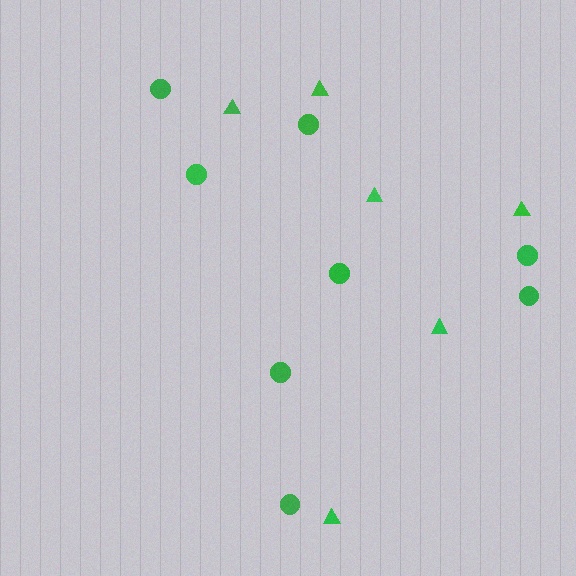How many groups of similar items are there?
There are 2 groups: one group of triangles (6) and one group of circles (8).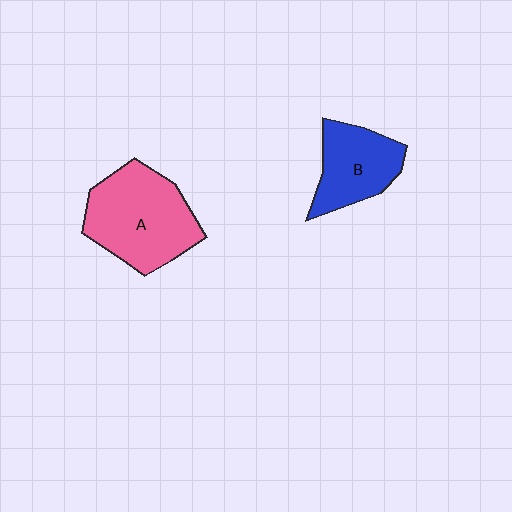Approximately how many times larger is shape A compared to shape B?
Approximately 1.5 times.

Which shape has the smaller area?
Shape B (blue).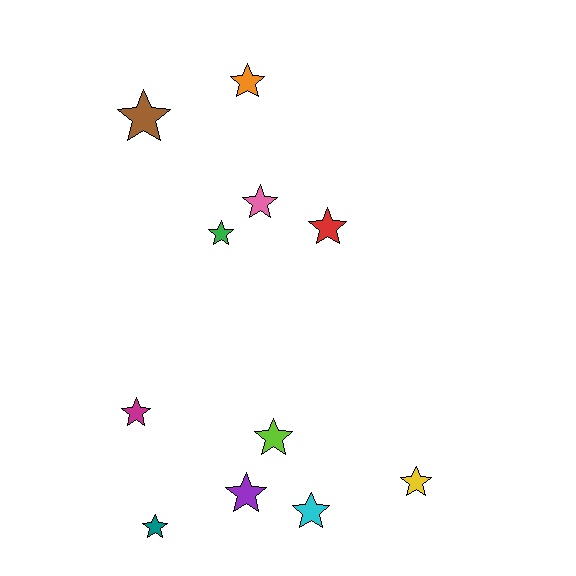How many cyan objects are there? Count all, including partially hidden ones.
There is 1 cyan object.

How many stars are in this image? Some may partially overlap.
There are 11 stars.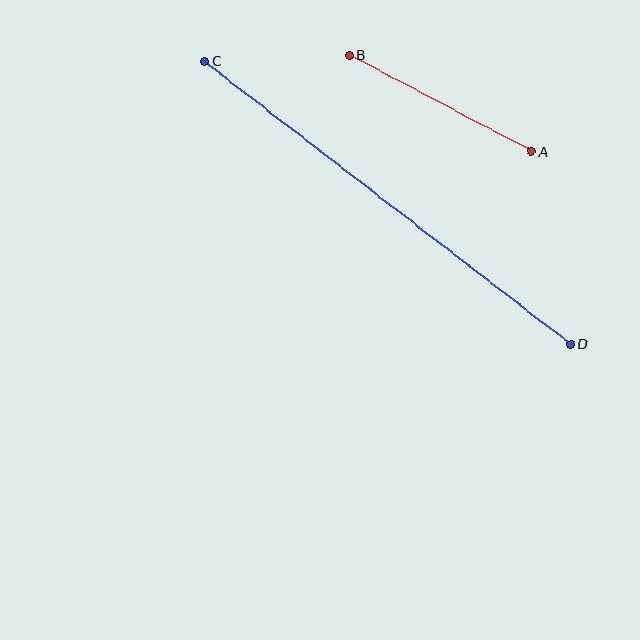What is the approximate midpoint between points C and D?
The midpoint is at approximately (388, 203) pixels.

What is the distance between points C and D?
The distance is approximately 463 pixels.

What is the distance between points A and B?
The distance is approximately 206 pixels.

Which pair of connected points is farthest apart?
Points C and D are farthest apart.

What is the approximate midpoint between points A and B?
The midpoint is at approximately (440, 103) pixels.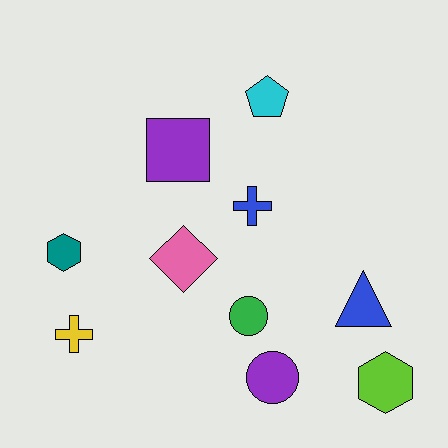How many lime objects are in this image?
There is 1 lime object.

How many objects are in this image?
There are 10 objects.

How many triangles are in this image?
There is 1 triangle.